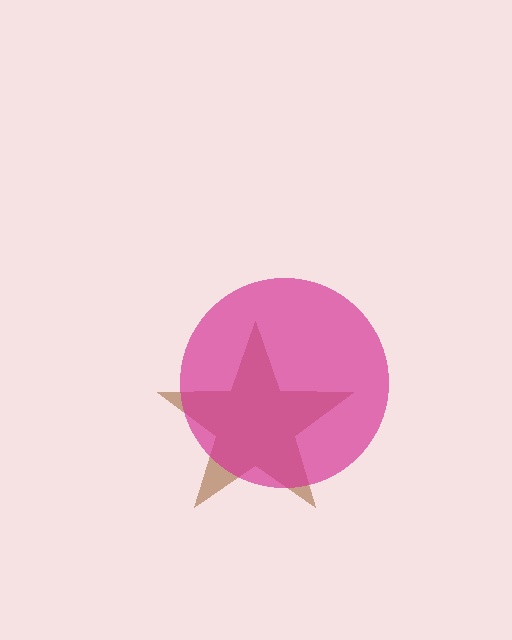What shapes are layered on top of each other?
The layered shapes are: a brown star, a magenta circle.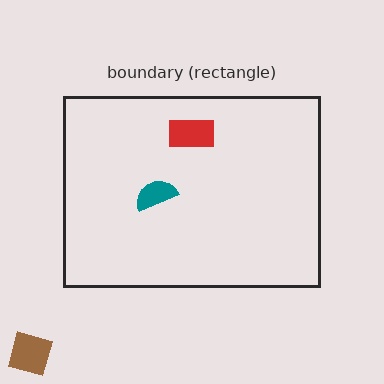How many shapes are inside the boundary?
2 inside, 1 outside.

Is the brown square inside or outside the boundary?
Outside.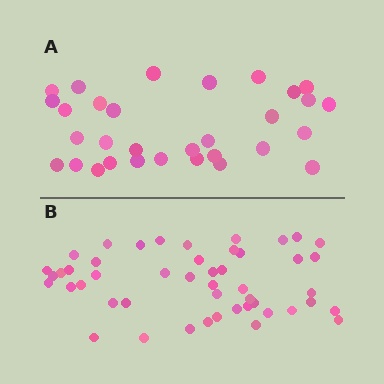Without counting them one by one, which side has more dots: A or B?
Region B (the bottom region) has more dots.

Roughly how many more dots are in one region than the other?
Region B has approximately 15 more dots than region A.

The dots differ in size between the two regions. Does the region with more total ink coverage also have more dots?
No. Region A has more total ink coverage because its dots are larger, but region B actually contains more individual dots. Total area can be misleading — the number of items is what matters here.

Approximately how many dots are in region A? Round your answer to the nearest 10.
About 30 dots. (The exact count is 31, which rounds to 30.)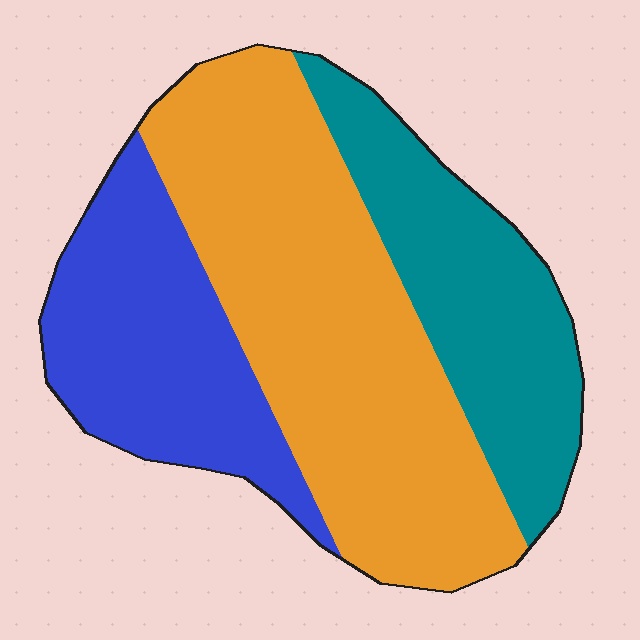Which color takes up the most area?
Orange, at roughly 50%.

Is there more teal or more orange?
Orange.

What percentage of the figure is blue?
Blue takes up about one quarter (1/4) of the figure.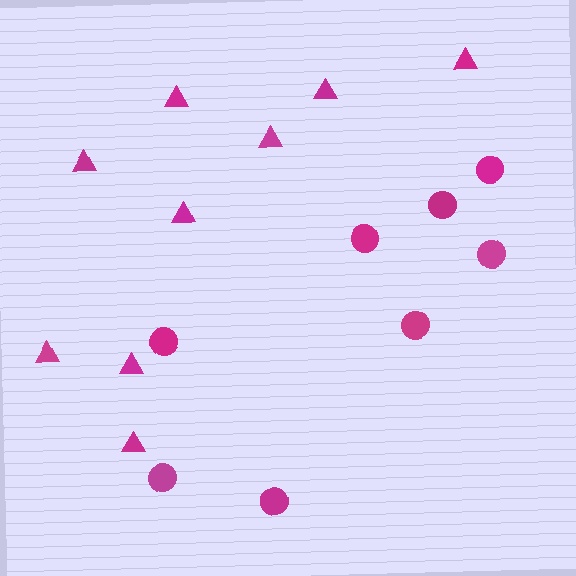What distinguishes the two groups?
There are 2 groups: one group of circles (8) and one group of triangles (9).